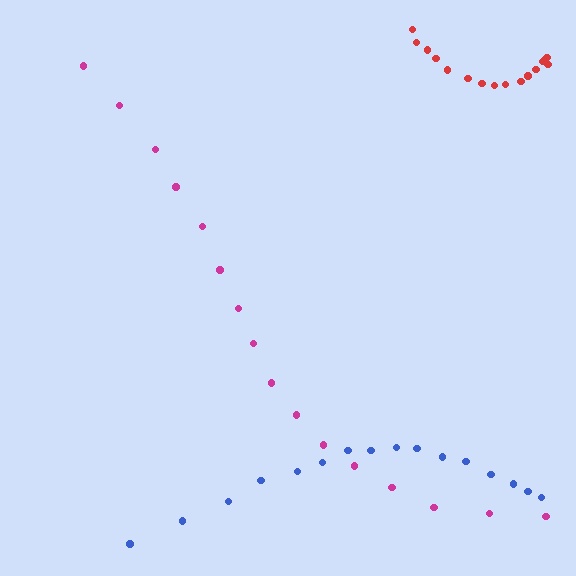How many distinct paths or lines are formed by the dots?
There are 3 distinct paths.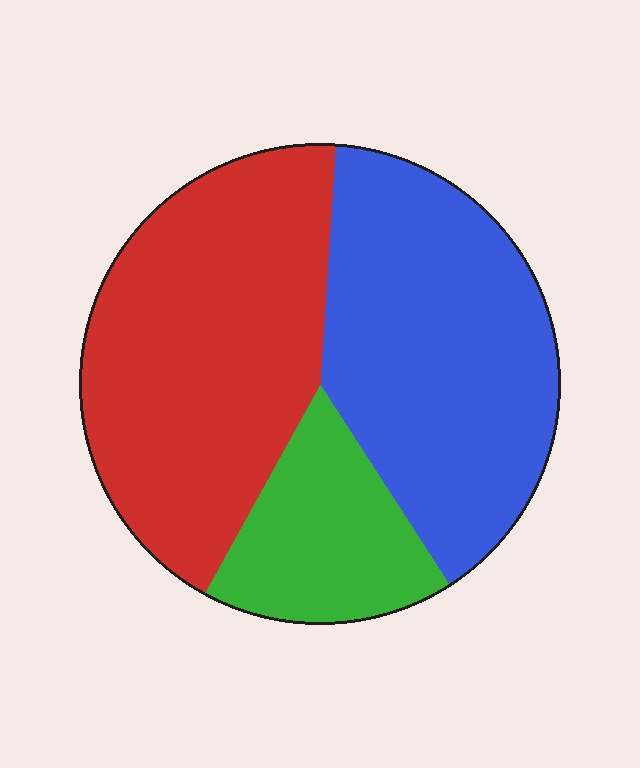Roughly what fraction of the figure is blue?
Blue takes up between a quarter and a half of the figure.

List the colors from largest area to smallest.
From largest to smallest: red, blue, green.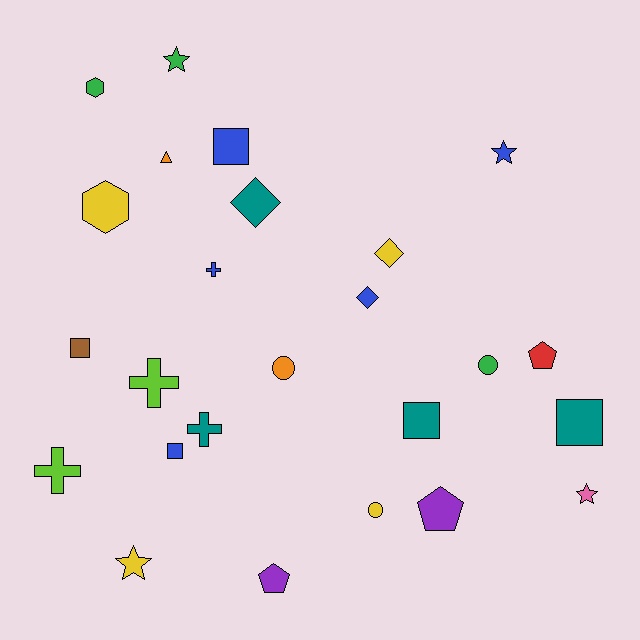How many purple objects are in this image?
There are 2 purple objects.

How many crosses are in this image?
There are 4 crosses.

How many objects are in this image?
There are 25 objects.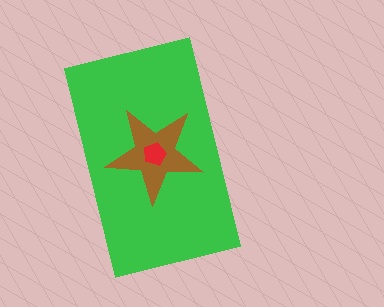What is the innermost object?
The red pentagon.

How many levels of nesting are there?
3.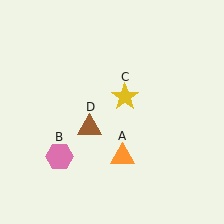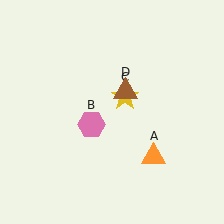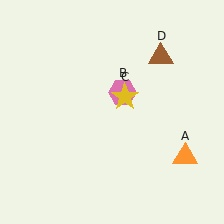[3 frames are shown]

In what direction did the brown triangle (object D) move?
The brown triangle (object D) moved up and to the right.